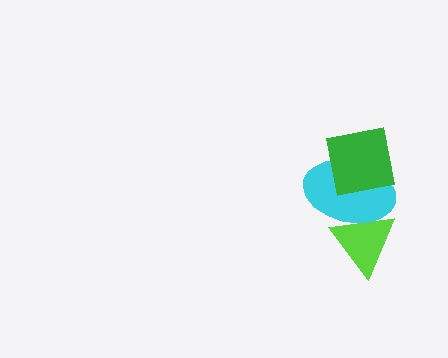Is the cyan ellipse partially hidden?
Yes, it is partially covered by another shape.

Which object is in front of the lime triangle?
The cyan ellipse is in front of the lime triangle.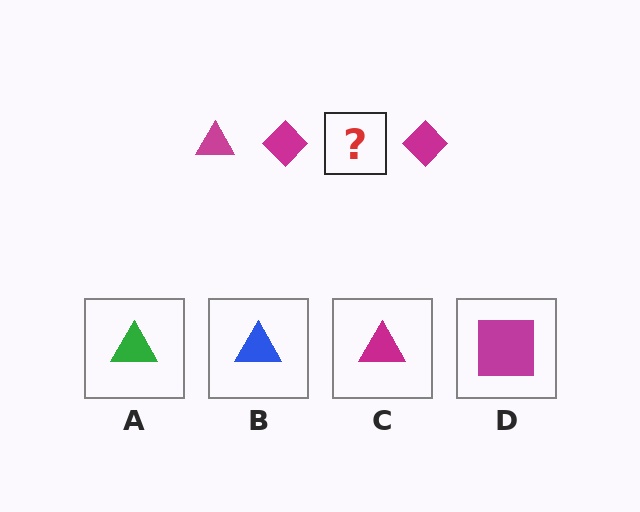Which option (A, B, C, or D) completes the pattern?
C.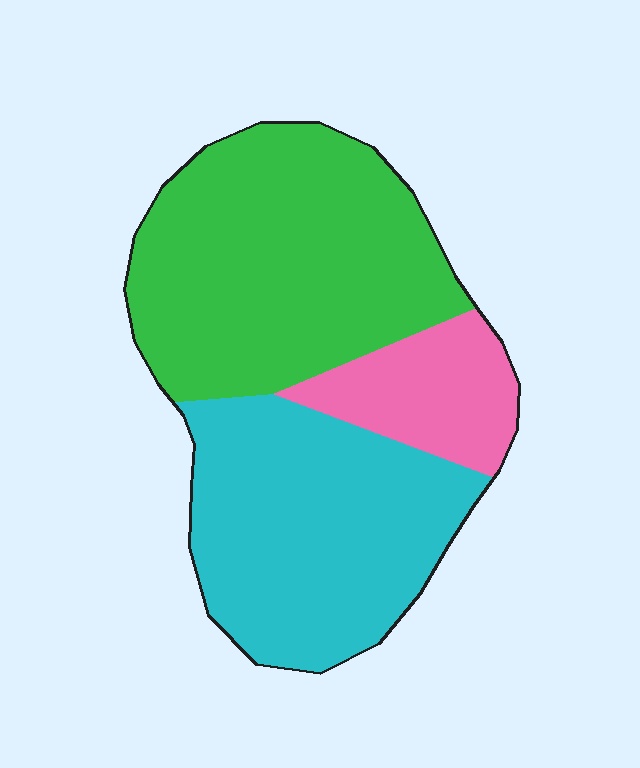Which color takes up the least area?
Pink, at roughly 15%.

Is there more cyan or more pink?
Cyan.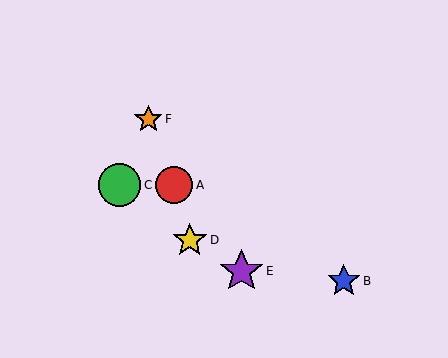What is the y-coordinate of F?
Object F is at y≈119.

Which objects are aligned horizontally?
Objects A, C are aligned horizontally.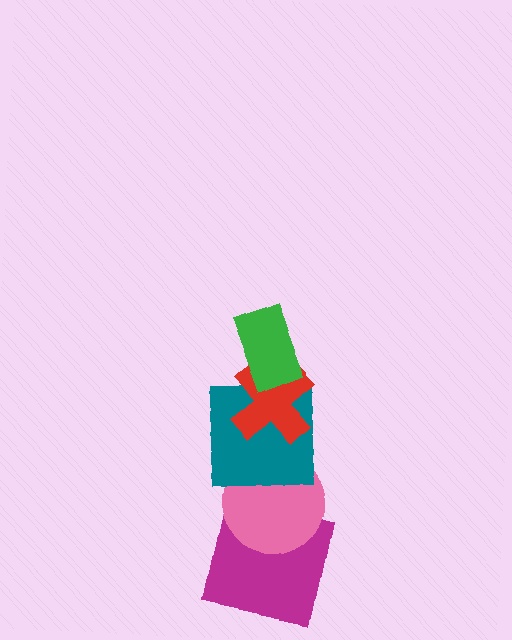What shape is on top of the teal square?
The red cross is on top of the teal square.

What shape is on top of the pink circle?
The teal square is on top of the pink circle.